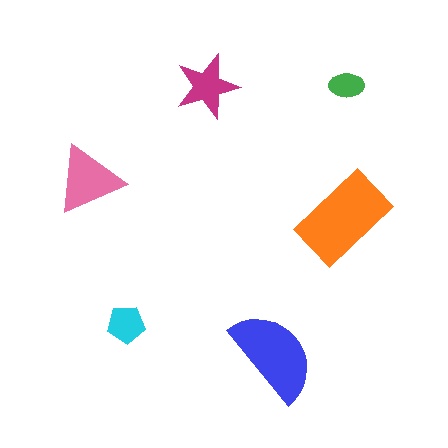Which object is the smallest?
The green ellipse.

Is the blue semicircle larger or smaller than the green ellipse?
Larger.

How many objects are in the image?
There are 6 objects in the image.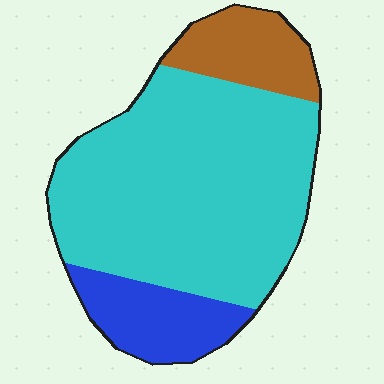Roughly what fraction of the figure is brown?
Brown takes up less than a sixth of the figure.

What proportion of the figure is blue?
Blue covers about 15% of the figure.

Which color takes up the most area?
Cyan, at roughly 70%.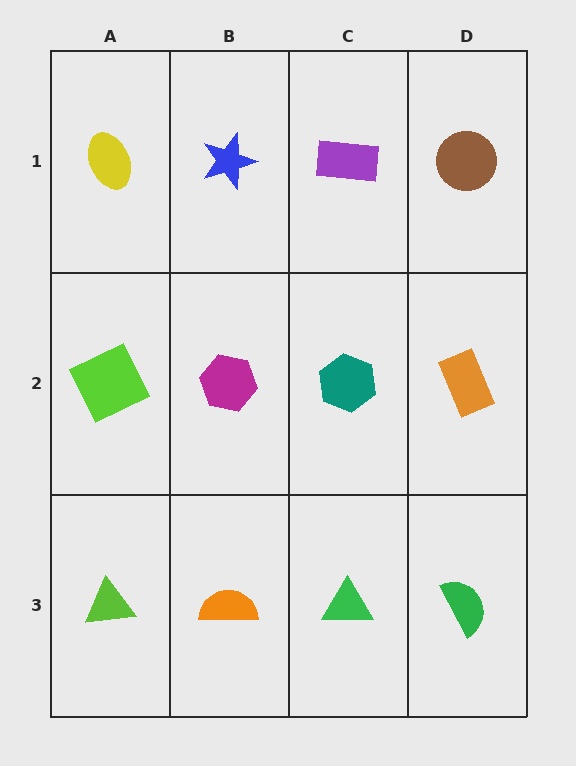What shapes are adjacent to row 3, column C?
A teal hexagon (row 2, column C), an orange semicircle (row 3, column B), a green semicircle (row 3, column D).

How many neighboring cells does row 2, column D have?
3.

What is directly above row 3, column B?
A magenta hexagon.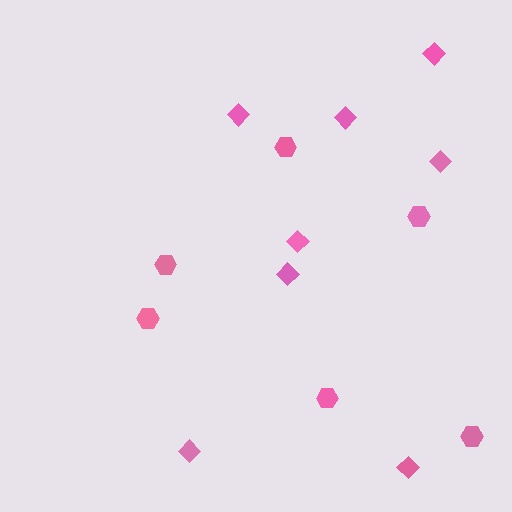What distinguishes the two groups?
There are 2 groups: one group of hexagons (6) and one group of diamonds (8).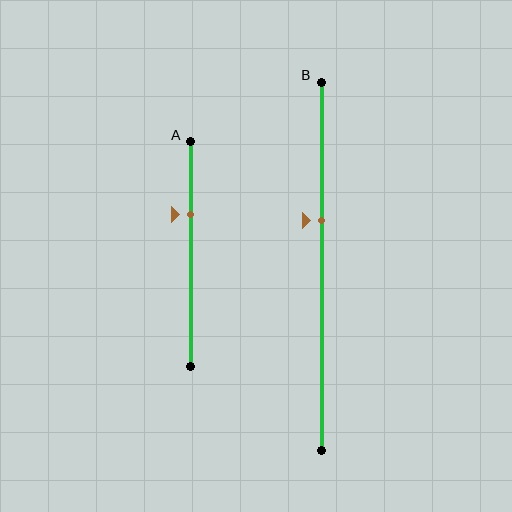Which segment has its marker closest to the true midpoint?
Segment B has its marker closest to the true midpoint.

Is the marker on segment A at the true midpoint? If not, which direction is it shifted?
No, the marker on segment A is shifted upward by about 18% of the segment length.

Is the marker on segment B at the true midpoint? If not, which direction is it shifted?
No, the marker on segment B is shifted upward by about 13% of the segment length.